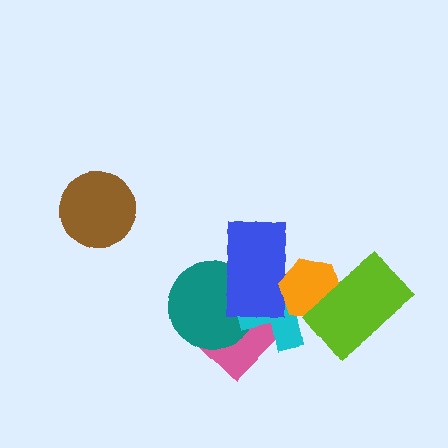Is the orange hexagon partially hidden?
Yes, it is partially covered by another shape.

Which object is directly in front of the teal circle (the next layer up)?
The cyan cross is directly in front of the teal circle.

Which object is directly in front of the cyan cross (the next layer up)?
The blue rectangle is directly in front of the cyan cross.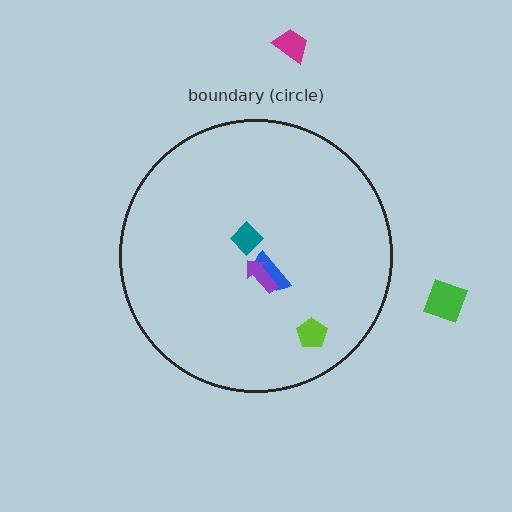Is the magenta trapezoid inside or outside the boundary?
Outside.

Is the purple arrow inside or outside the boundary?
Inside.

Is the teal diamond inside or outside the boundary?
Inside.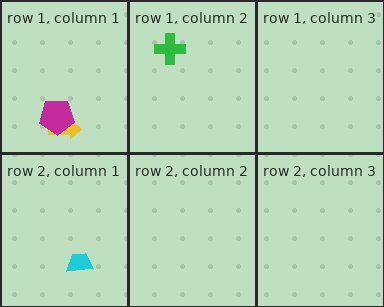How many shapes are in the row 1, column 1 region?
2.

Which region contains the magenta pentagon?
The row 1, column 1 region.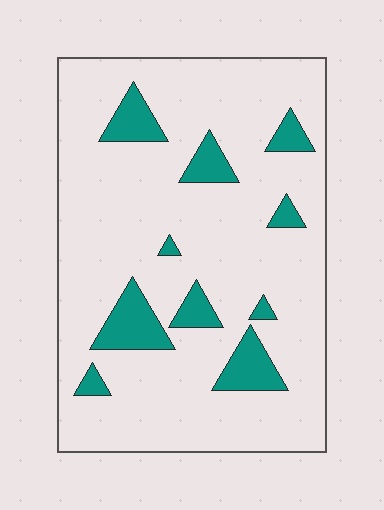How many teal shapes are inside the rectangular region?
10.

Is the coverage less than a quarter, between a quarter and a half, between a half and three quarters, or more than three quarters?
Less than a quarter.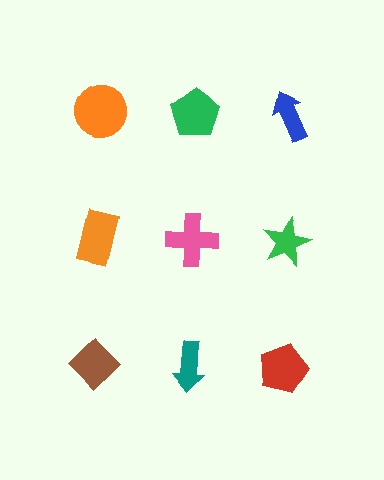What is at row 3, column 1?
A brown diamond.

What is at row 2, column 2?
A pink cross.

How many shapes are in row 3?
3 shapes.